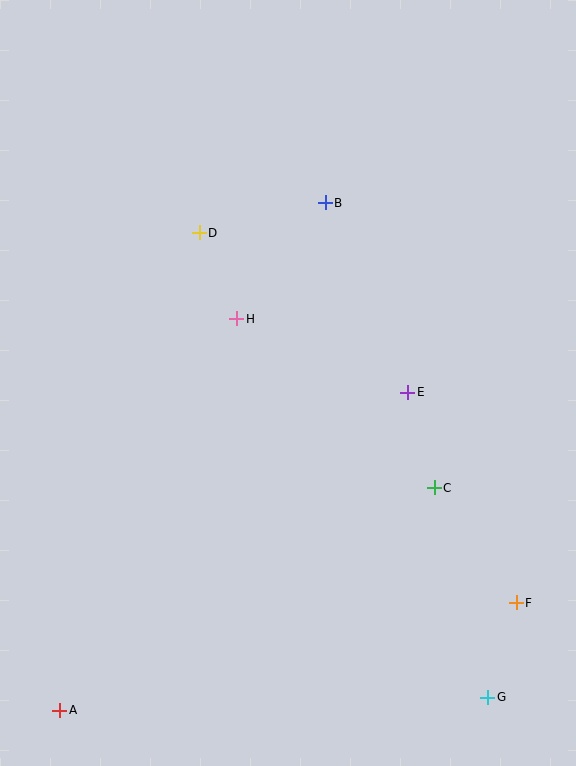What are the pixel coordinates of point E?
Point E is at (408, 392).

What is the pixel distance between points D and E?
The distance between D and E is 262 pixels.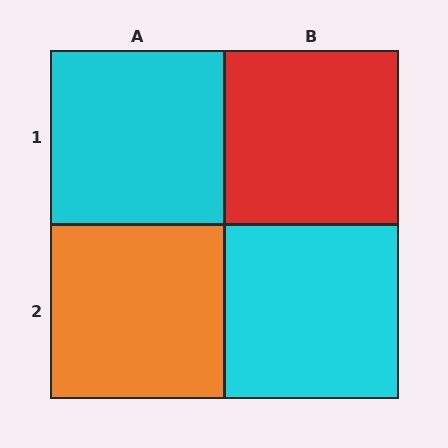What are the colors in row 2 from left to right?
Orange, cyan.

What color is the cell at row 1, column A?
Cyan.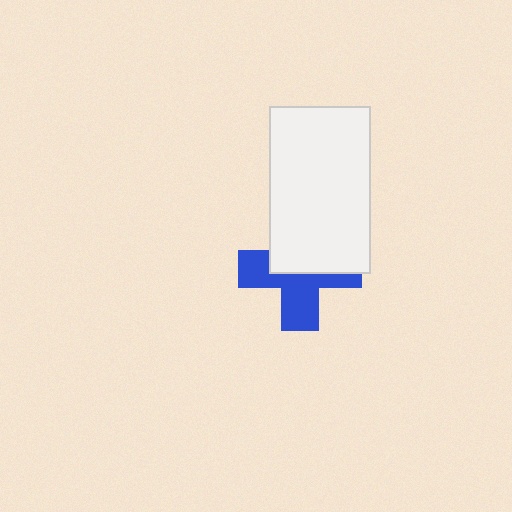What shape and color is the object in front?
The object in front is a white rectangle.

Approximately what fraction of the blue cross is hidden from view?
Roughly 48% of the blue cross is hidden behind the white rectangle.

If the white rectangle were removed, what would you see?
You would see the complete blue cross.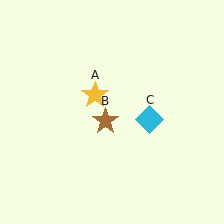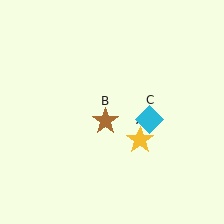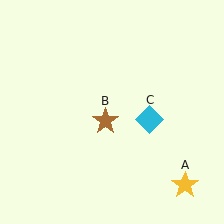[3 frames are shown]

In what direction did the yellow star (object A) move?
The yellow star (object A) moved down and to the right.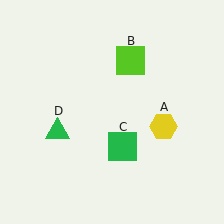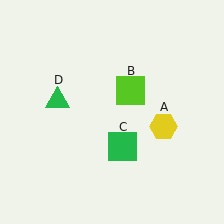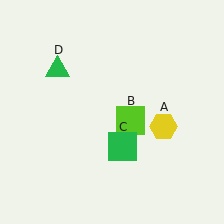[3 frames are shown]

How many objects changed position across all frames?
2 objects changed position: lime square (object B), green triangle (object D).